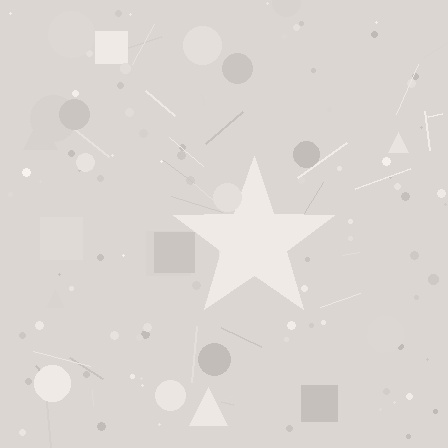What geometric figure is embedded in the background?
A star is embedded in the background.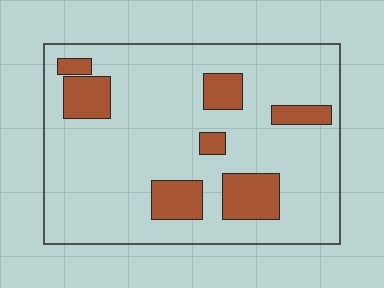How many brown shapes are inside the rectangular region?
7.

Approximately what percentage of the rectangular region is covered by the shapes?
Approximately 20%.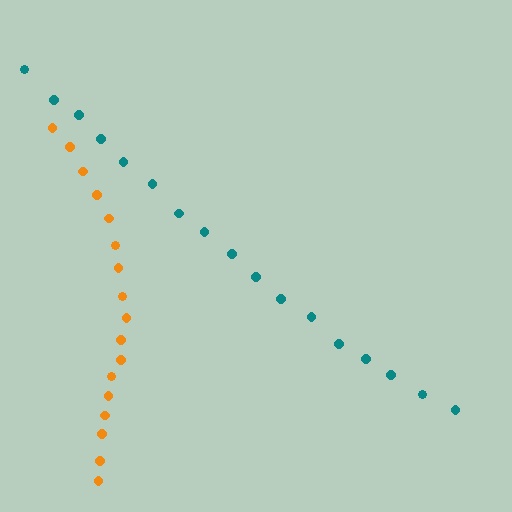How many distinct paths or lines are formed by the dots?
There are 2 distinct paths.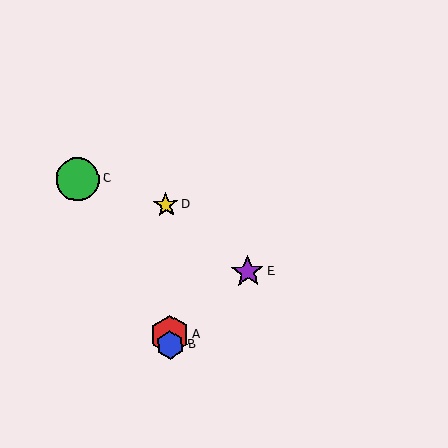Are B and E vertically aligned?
No, B is at x≈170 and E is at x≈248.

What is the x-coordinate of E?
Object E is at x≈248.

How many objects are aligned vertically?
3 objects (A, B, D) are aligned vertically.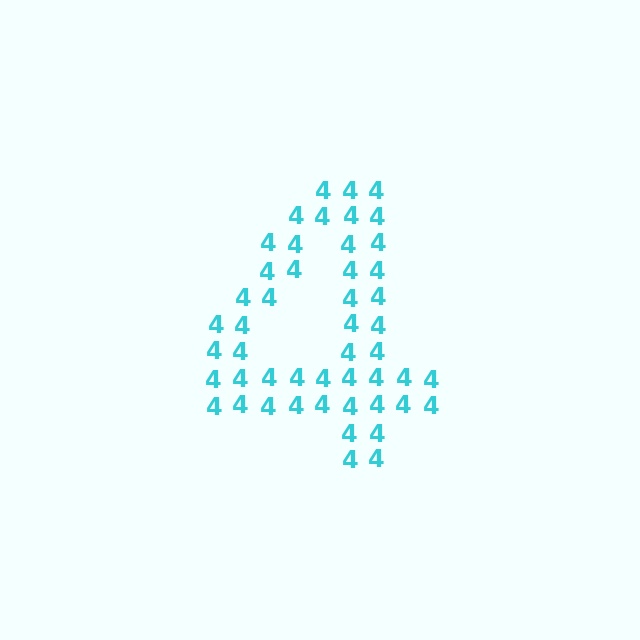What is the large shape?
The large shape is the digit 4.